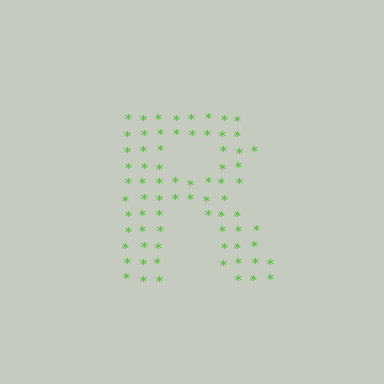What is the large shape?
The large shape is the letter R.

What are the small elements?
The small elements are asterisks.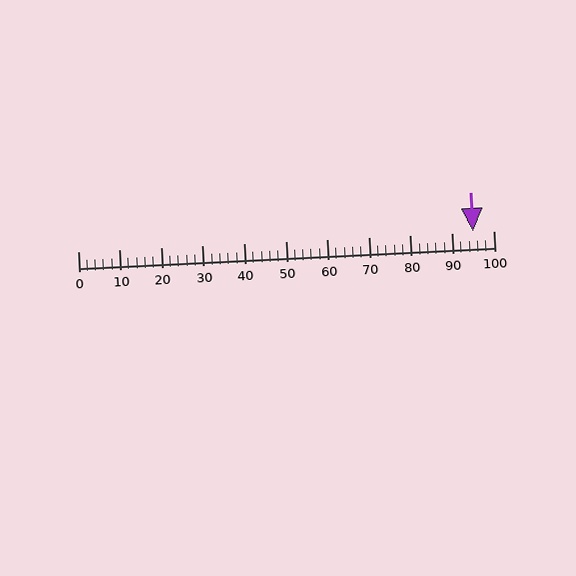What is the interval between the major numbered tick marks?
The major tick marks are spaced 10 units apart.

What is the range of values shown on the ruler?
The ruler shows values from 0 to 100.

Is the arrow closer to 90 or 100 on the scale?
The arrow is closer to 100.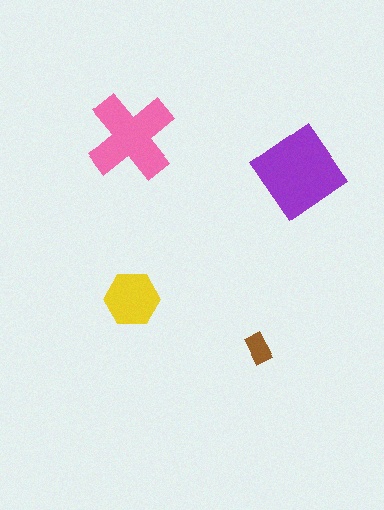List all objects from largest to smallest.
The purple diamond, the pink cross, the yellow hexagon, the brown rectangle.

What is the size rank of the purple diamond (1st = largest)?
1st.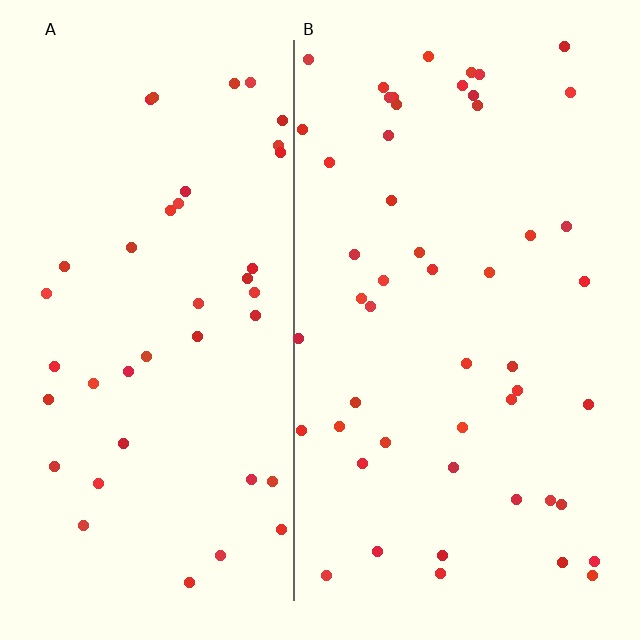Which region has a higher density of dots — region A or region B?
B (the right).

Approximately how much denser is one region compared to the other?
Approximately 1.2× — region B over region A.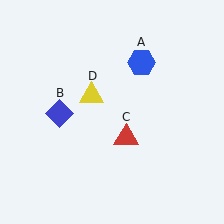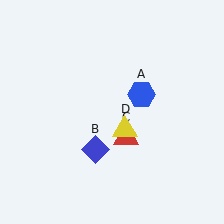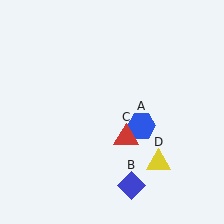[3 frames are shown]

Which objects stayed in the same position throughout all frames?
Red triangle (object C) remained stationary.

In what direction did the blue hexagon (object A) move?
The blue hexagon (object A) moved down.